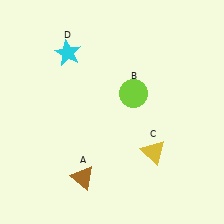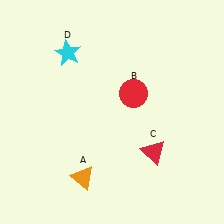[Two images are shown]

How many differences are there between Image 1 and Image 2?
There are 3 differences between the two images.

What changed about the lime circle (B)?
In Image 1, B is lime. In Image 2, it changed to red.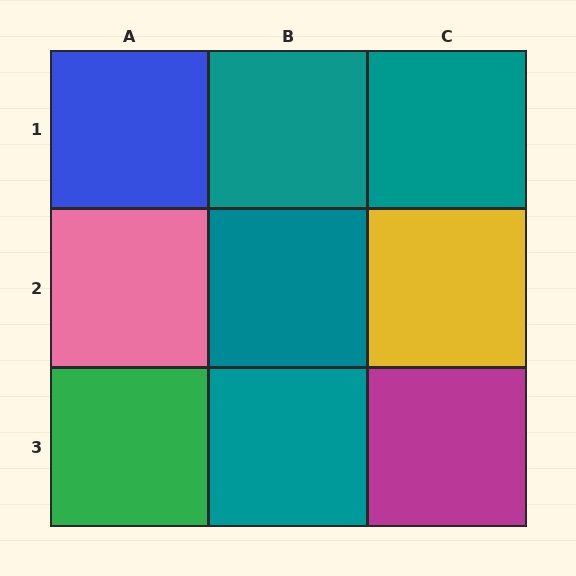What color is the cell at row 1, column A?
Blue.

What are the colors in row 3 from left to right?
Green, teal, magenta.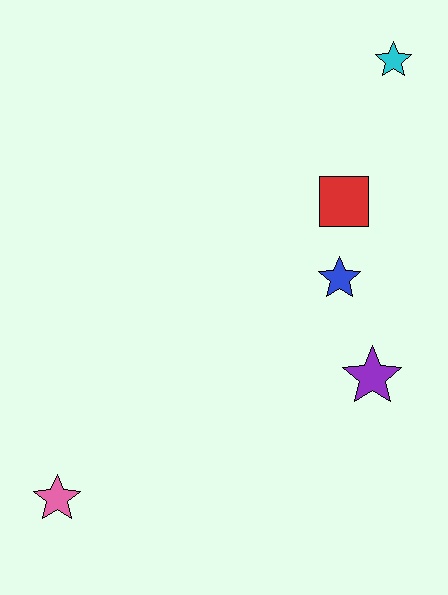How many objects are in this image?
There are 5 objects.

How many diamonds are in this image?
There are no diamonds.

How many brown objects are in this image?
There are no brown objects.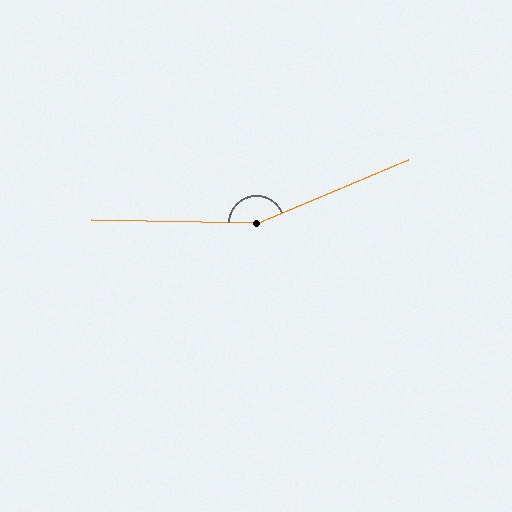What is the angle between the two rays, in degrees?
Approximately 156 degrees.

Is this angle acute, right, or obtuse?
It is obtuse.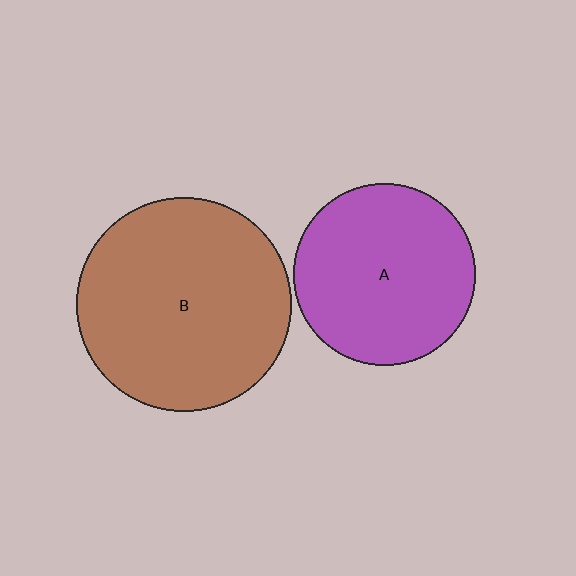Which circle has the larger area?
Circle B (brown).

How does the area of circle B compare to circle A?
Approximately 1.4 times.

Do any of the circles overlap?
No, none of the circles overlap.